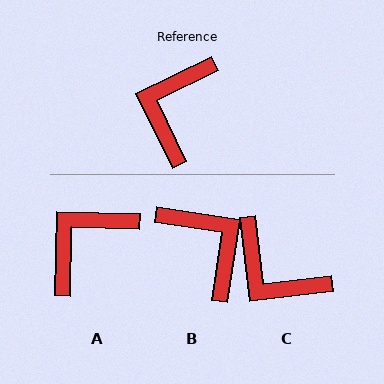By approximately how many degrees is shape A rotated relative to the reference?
Approximately 27 degrees clockwise.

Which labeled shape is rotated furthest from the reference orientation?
B, about 125 degrees away.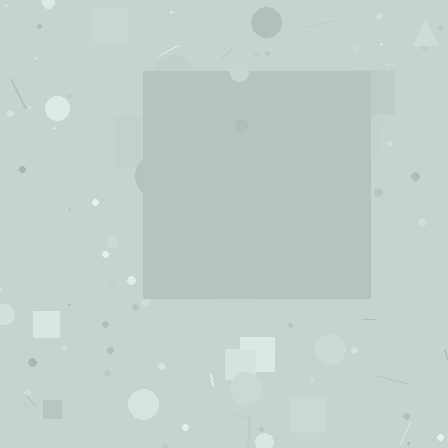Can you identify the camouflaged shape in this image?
The camouflaged shape is a square.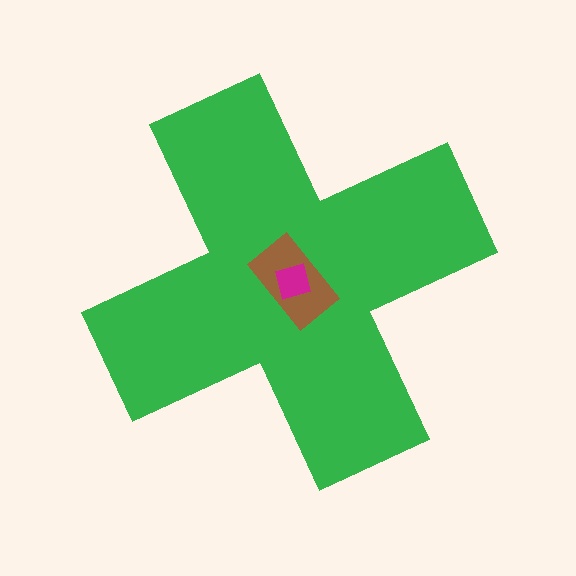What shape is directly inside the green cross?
The brown rectangle.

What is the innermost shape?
The magenta square.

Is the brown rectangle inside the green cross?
Yes.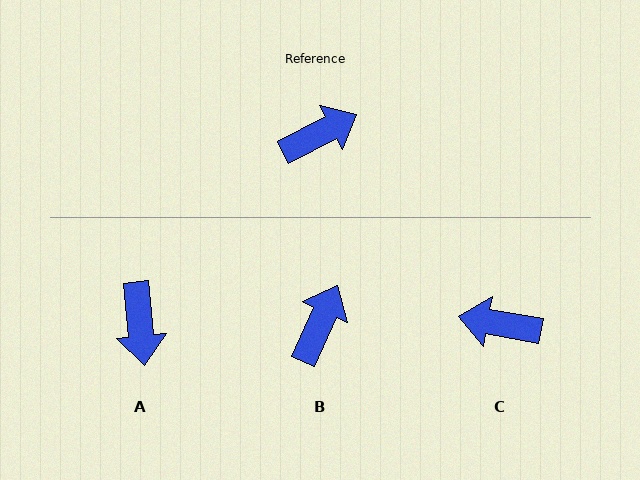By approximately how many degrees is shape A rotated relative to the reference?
Approximately 112 degrees clockwise.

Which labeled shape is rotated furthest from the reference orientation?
C, about 142 degrees away.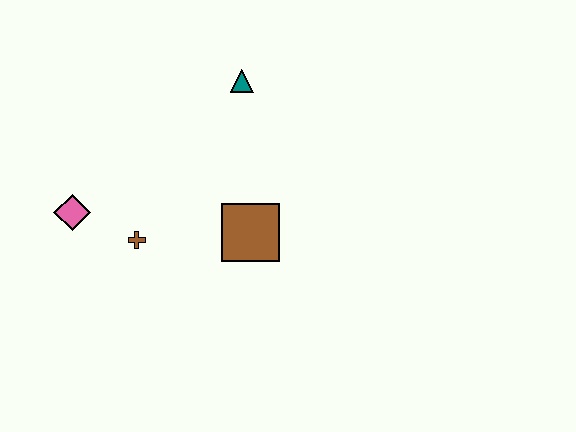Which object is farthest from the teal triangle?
The pink diamond is farthest from the teal triangle.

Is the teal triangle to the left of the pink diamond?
No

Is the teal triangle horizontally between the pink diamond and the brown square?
Yes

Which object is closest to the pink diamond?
The brown cross is closest to the pink diamond.